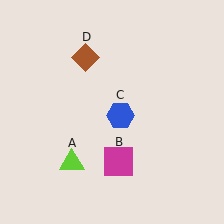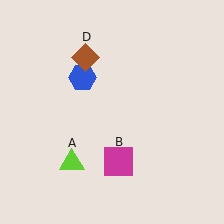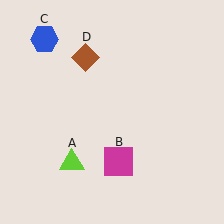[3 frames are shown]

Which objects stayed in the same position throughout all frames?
Lime triangle (object A) and magenta square (object B) and brown diamond (object D) remained stationary.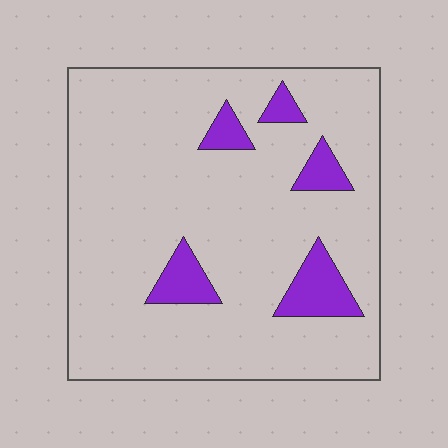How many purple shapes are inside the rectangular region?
5.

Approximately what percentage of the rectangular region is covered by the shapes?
Approximately 10%.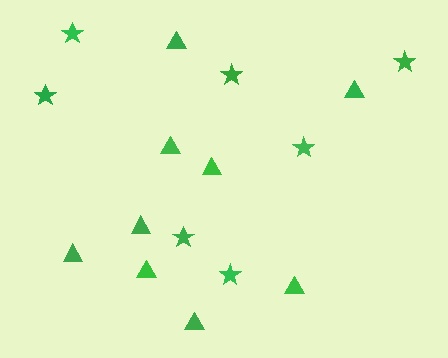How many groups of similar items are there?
There are 2 groups: one group of triangles (9) and one group of stars (7).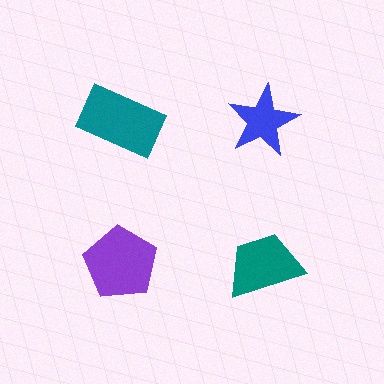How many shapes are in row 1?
2 shapes.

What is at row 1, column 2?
A blue star.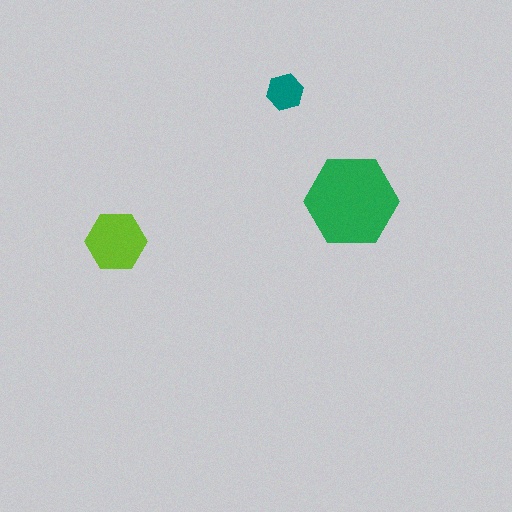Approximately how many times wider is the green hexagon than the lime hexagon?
About 1.5 times wider.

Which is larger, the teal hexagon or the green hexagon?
The green one.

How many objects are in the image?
There are 3 objects in the image.